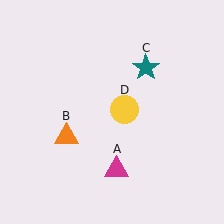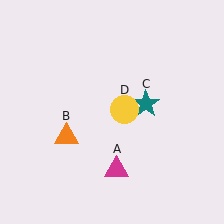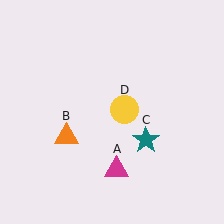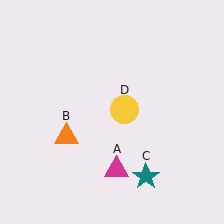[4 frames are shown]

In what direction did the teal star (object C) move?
The teal star (object C) moved down.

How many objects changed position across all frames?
1 object changed position: teal star (object C).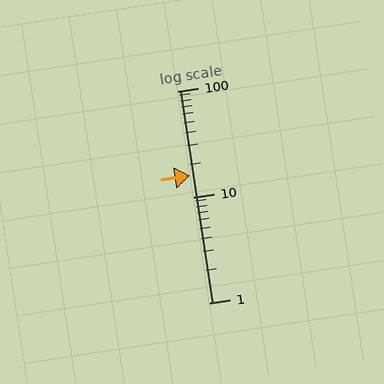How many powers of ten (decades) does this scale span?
The scale spans 2 decades, from 1 to 100.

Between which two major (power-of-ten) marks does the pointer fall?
The pointer is between 10 and 100.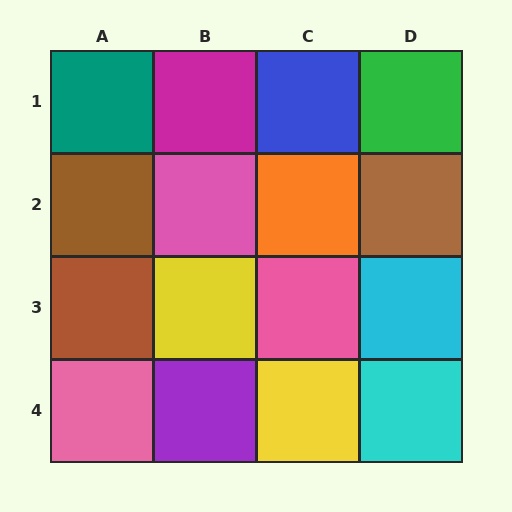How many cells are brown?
3 cells are brown.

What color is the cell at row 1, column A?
Teal.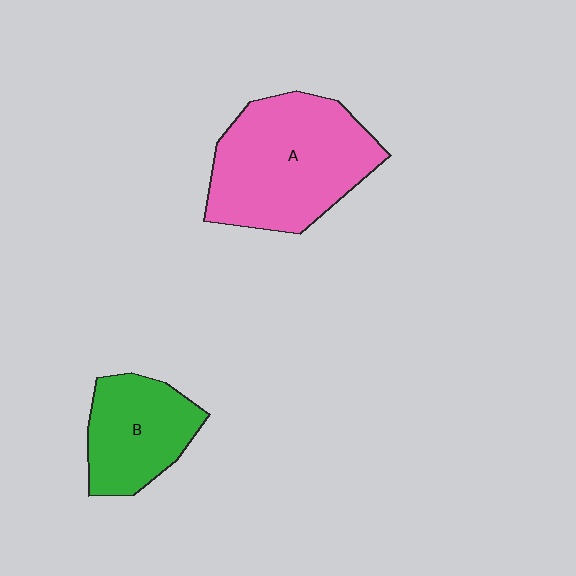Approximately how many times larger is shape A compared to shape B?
Approximately 1.7 times.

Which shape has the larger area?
Shape A (pink).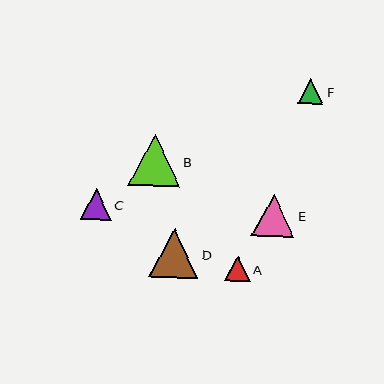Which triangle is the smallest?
Triangle A is the smallest with a size of approximately 25 pixels.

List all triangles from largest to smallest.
From largest to smallest: B, D, E, C, F, A.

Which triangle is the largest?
Triangle B is the largest with a size of approximately 52 pixels.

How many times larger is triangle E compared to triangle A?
Triangle E is approximately 1.7 times the size of triangle A.